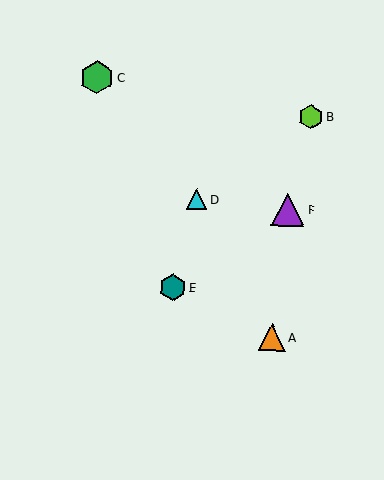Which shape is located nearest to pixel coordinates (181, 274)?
The teal hexagon (labeled E) at (173, 288) is nearest to that location.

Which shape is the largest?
The purple triangle (labeled F) is the largest.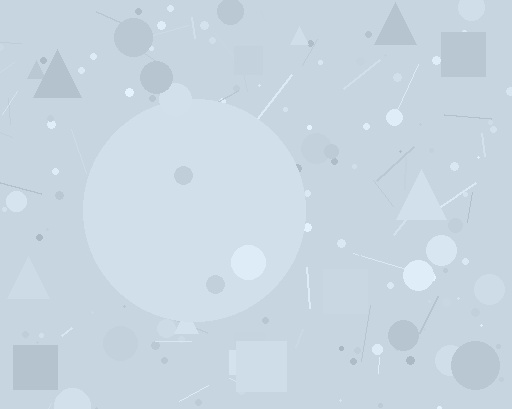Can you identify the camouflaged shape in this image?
The camouflaged shape is a circle.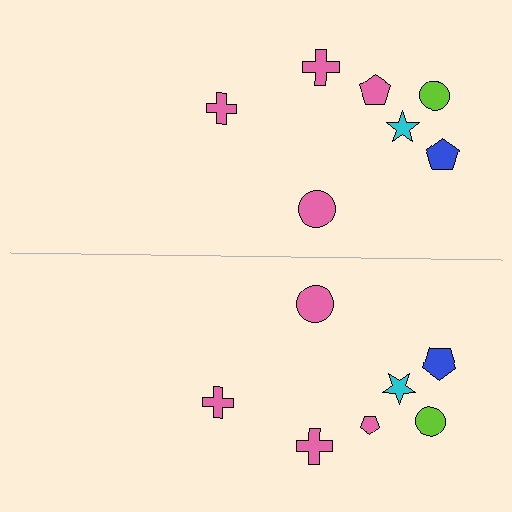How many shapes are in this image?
There are 14 shapes in this image.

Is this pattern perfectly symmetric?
No, the pattern is not perfectly symmetric. The pink pentagon on the bottom side has a different size than its mirror counterpart.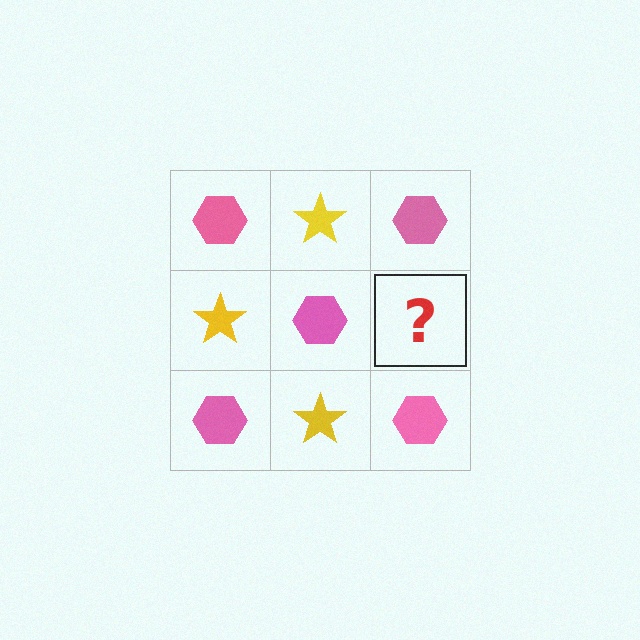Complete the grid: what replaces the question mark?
The question mark should be replaced with a yellow star.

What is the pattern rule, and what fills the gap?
The rule is that it alternates pink hexagon and yellow star in a checkerboard pattern. The gap should be filled with a yellow star.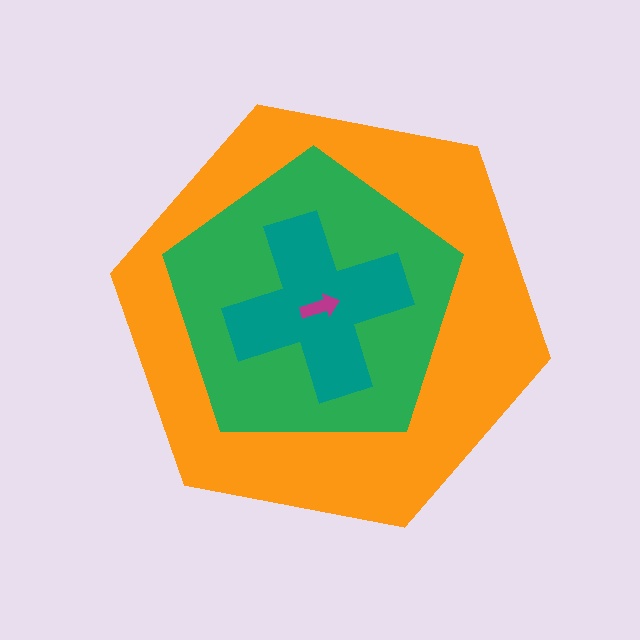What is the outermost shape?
The orange hexagon.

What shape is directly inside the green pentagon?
The teal cross.